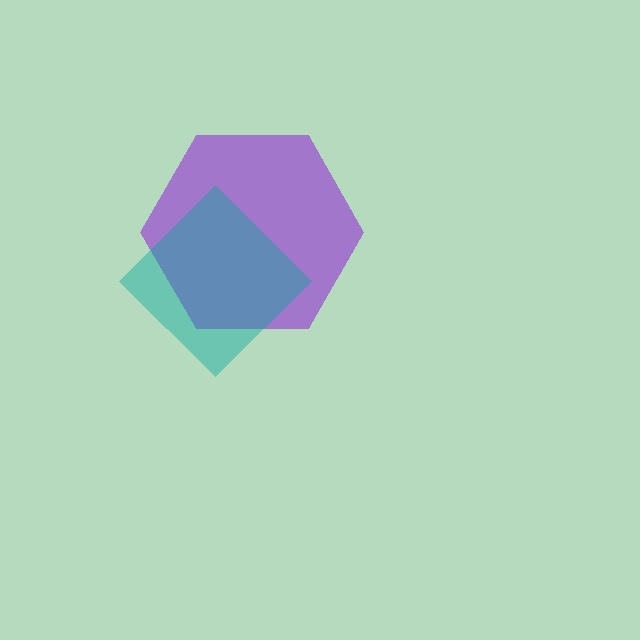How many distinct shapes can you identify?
There are 2 distinct shapes: a purple hexagon, a teal diamond.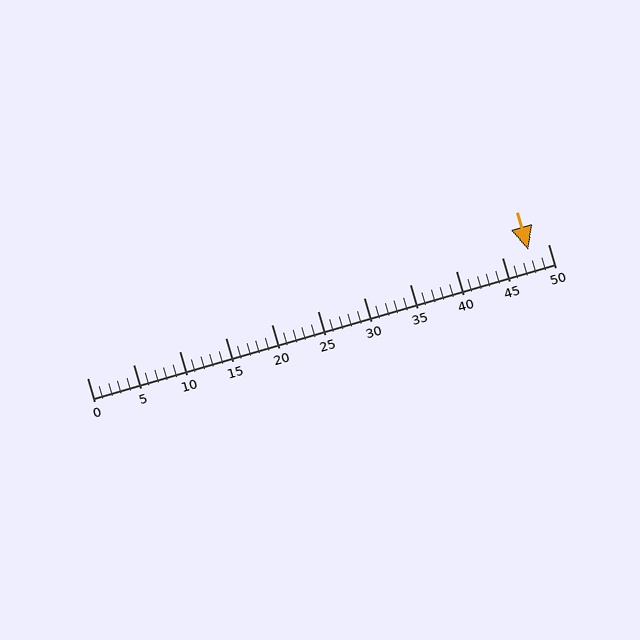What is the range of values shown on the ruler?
The ruler shows values from 0 to 50.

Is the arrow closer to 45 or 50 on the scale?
The arrow is closer to 50.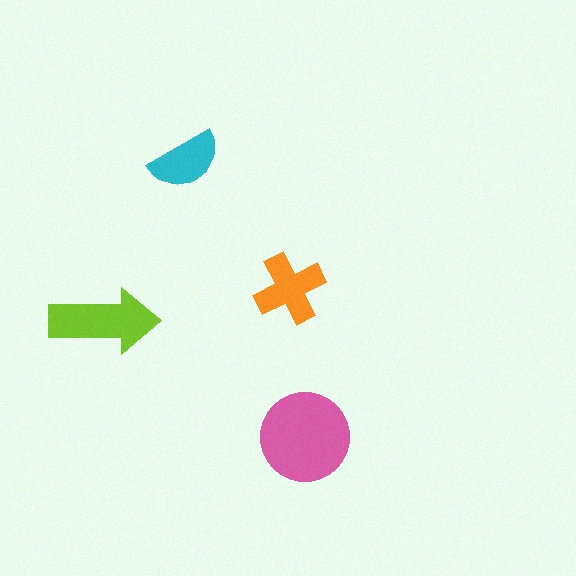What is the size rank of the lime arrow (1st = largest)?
2nd.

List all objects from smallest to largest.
The cyan semicircle, the orange cross, the lime arrow, the pink circle.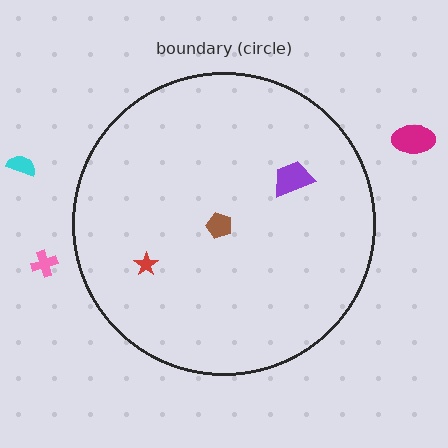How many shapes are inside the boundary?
3 inside, 3 outside.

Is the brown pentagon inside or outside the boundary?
Inside.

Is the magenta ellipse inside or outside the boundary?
Outside.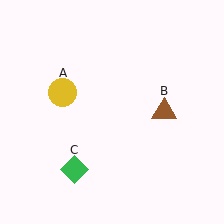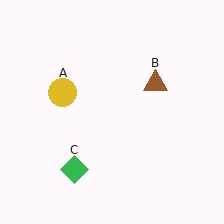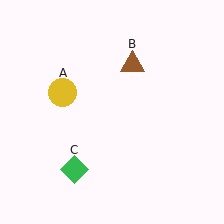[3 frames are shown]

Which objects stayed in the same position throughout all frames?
Yellow circle (object A) and green diamond (object C) remained stationary.